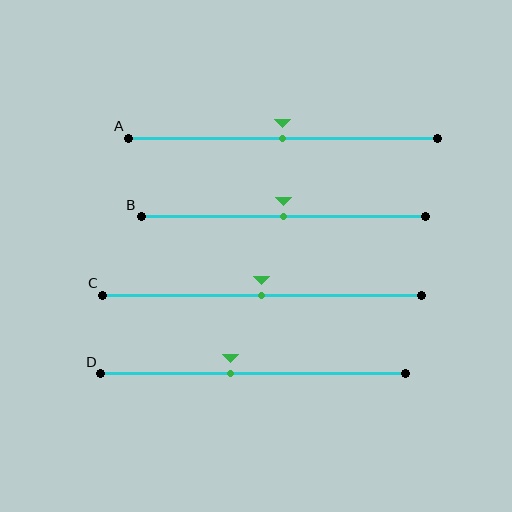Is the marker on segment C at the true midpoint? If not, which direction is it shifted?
Yes, the marker on segment C is at the true midpoint.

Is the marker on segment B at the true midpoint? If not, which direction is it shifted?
Yes, the marker on segment B is at the true midpoint.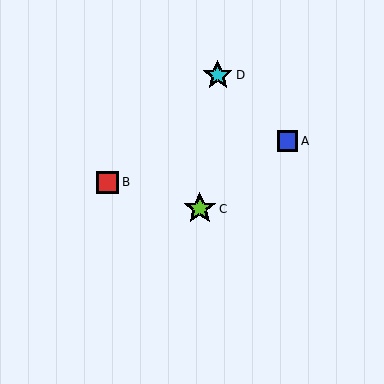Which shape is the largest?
The lime star (labeled C) is the largest.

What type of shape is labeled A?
Shape A is a blue square.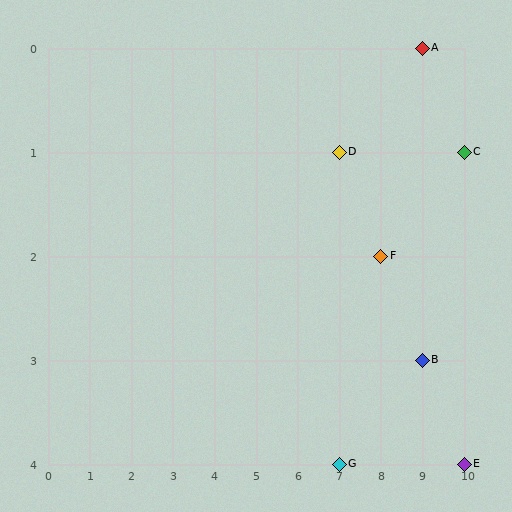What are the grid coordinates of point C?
Point C is at grid coordinates (10, 1).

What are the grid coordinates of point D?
Point D is at grid coordinates (7, 1).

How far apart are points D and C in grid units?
Points D and C are 3 columns apart.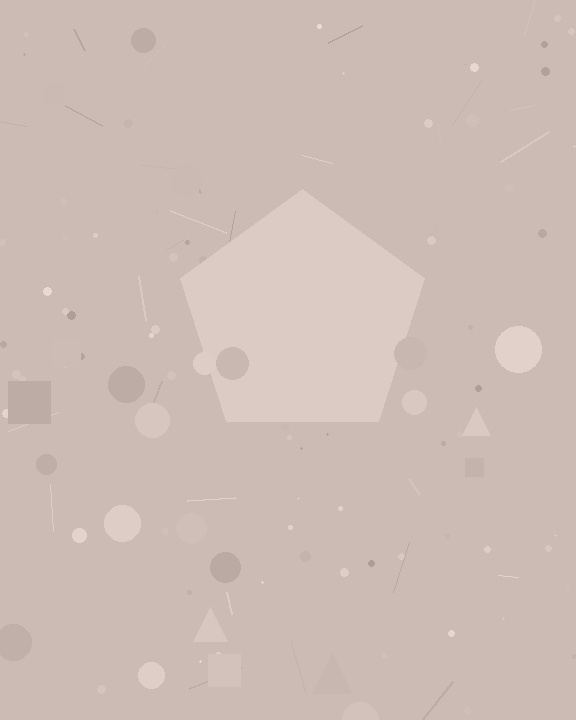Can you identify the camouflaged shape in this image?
The camouflaged shape is a pentagon.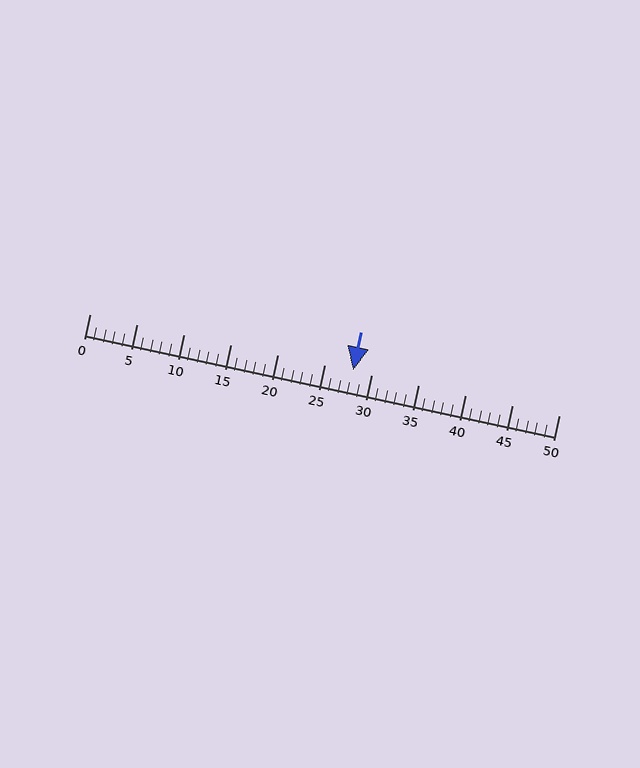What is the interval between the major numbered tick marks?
The major tick marks are spaced 5 units apart.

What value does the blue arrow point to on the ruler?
The blue arrow points to approximately 28.